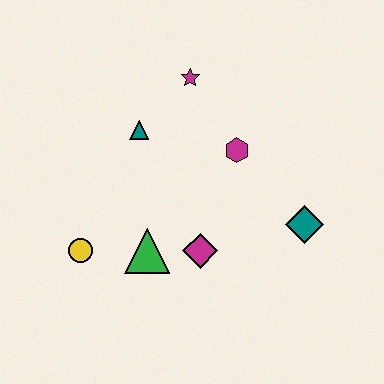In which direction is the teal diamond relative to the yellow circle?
The teal diamond is to the right of the yellow circle.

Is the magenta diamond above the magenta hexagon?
No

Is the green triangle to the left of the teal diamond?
Yes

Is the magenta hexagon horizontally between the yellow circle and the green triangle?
No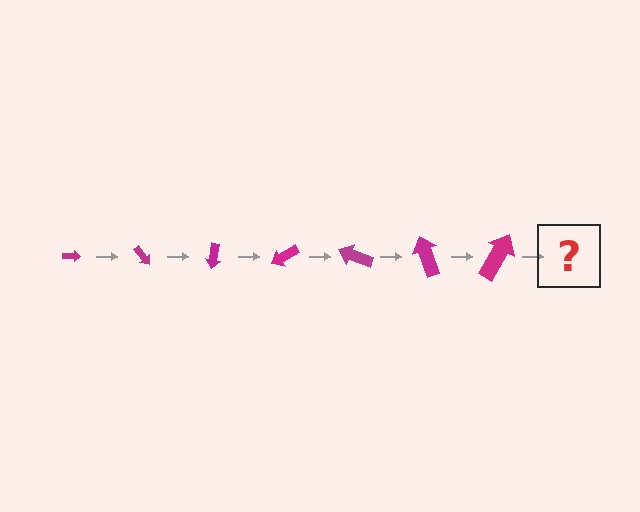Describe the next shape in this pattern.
It should be an arrow, larger than the previous one and rotated 350 degrees from the start.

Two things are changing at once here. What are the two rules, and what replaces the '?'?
The two rules are that the arrow grows larger each step and it rotates 50 degrees each step. The '?' should be an arrow, larger than the previous one and rotated 350 degrees from the start.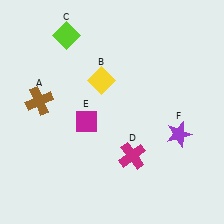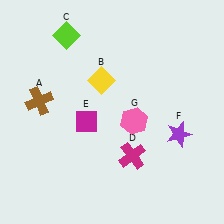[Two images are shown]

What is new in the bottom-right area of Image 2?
A pink hexagon (G) was added in the bottom-right area of Image 2.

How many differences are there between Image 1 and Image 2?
There is 1 difference between the two images.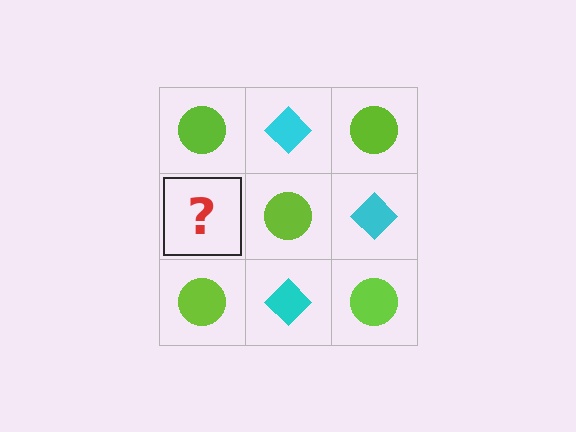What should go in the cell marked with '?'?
The missing cell should contain a cyan diamond.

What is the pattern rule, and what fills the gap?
The rule is that it alternates lime circle and cyan diamond in a checkerboard pattern. The gap should be filled with a cyan diamond.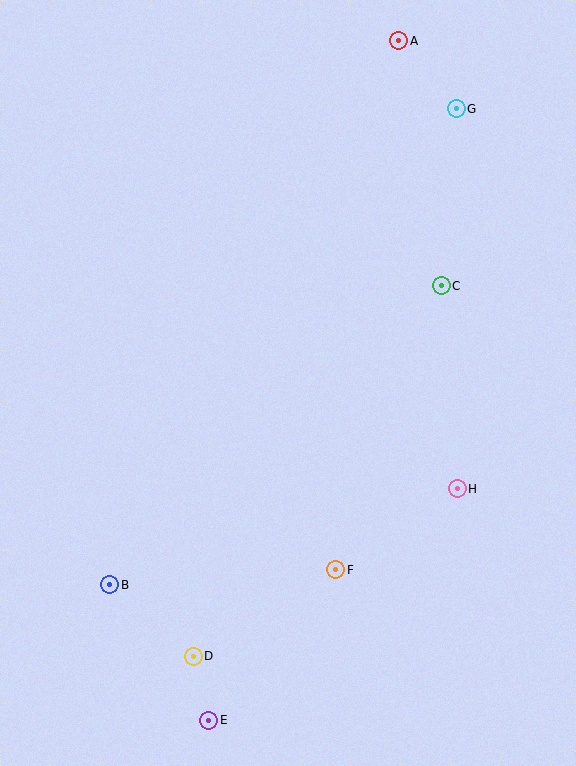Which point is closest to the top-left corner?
Point A is closest to the top-left corner.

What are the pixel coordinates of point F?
Point F is at (336, 570).